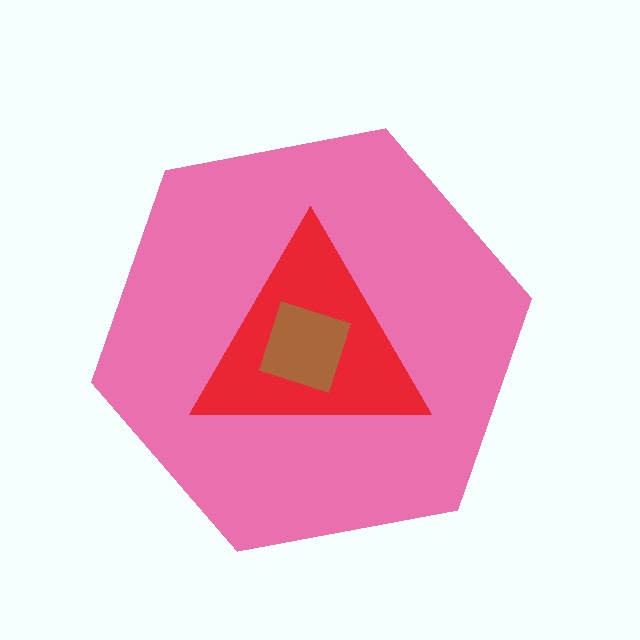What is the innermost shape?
The brown diamond.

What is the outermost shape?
The pink hexagon.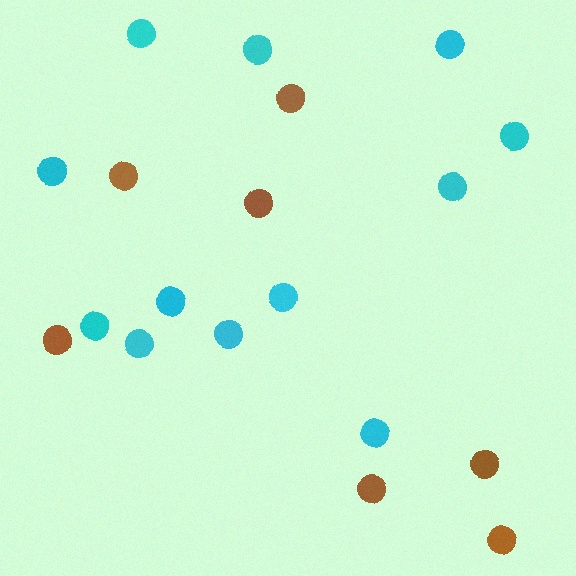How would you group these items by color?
There are 2 groups: one group of cyan circles (12) and one group of brown circles (7).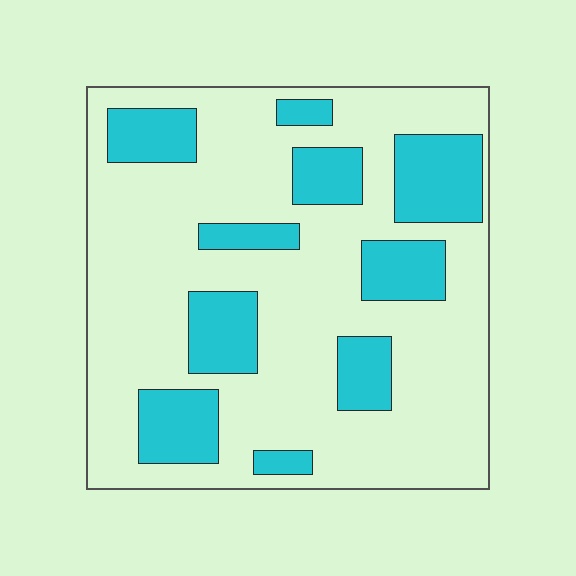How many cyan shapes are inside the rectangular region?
10.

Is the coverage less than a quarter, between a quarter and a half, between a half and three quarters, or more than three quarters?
Between a quarter and a half.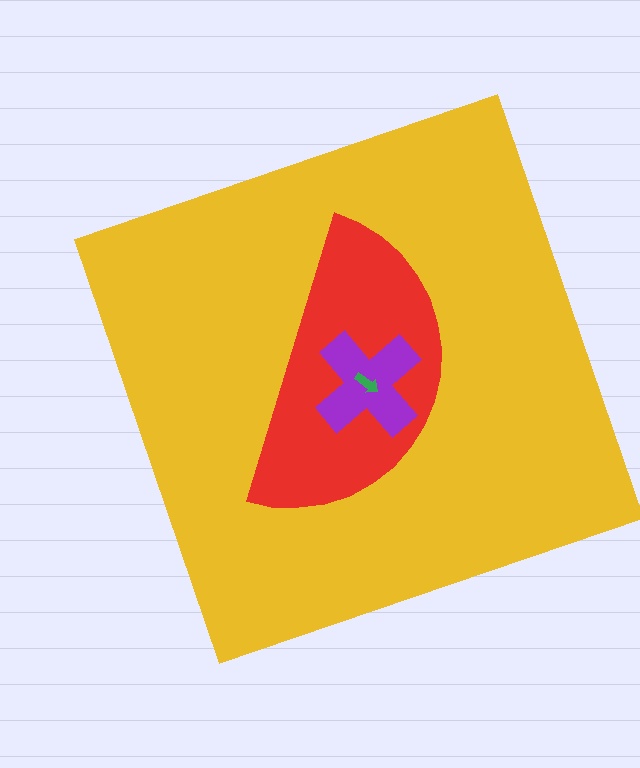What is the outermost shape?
The yellow square.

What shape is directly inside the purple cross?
The green arrow.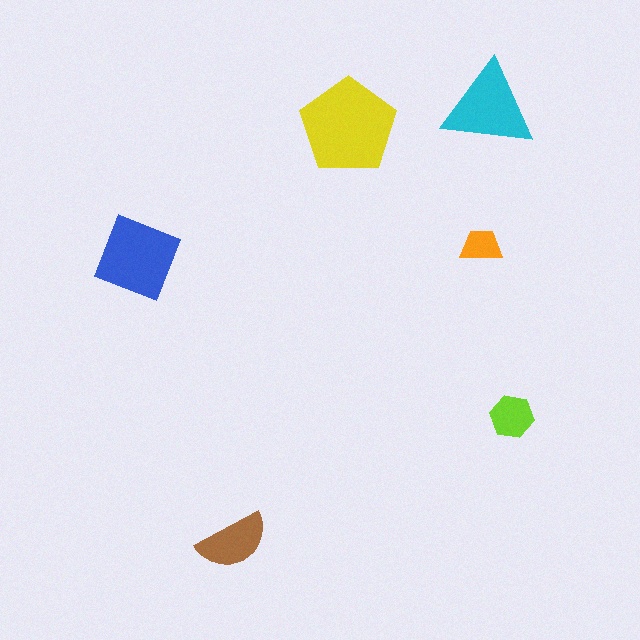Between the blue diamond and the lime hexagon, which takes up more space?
The blue diamond.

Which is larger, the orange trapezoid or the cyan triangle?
The cyan triangle.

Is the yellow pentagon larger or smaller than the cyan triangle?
Larger.